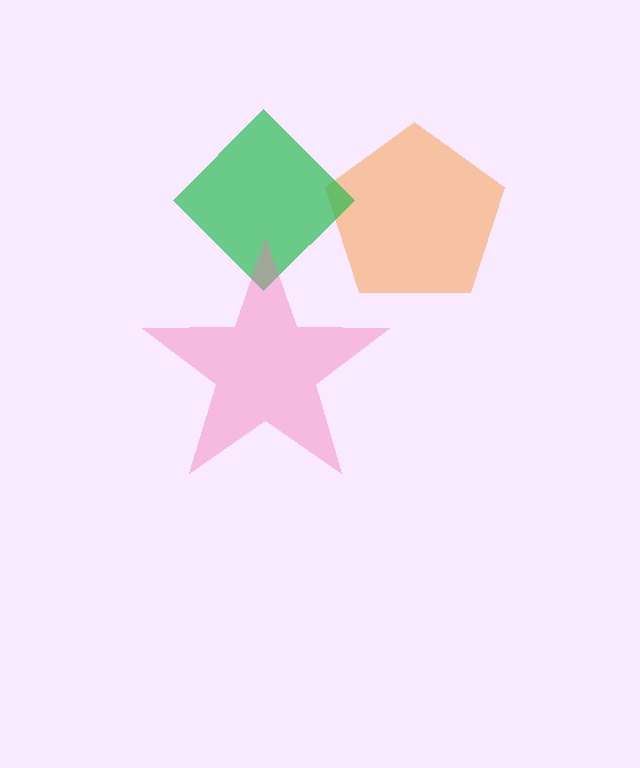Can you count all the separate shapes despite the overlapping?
Yes, there are 3 separate shapes.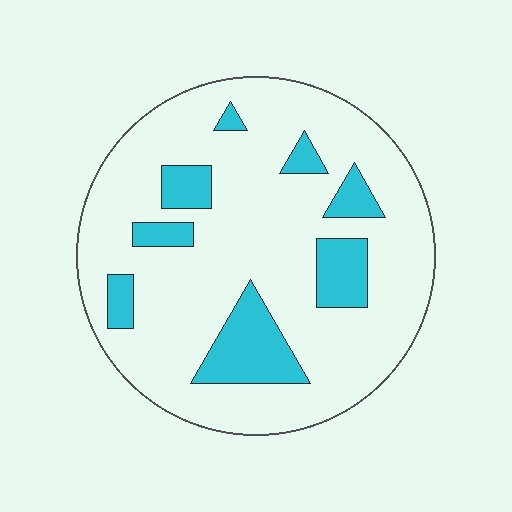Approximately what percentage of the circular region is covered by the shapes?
Approximately 20%.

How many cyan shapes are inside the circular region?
8.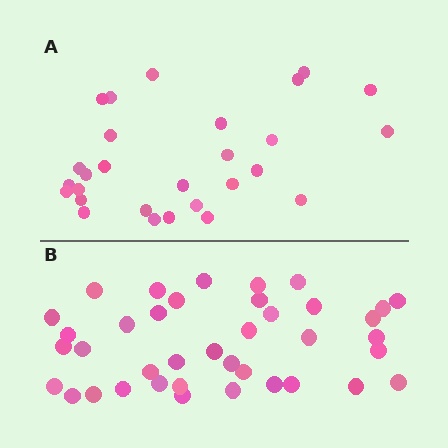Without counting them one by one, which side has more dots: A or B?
Region B (the bottom region) has more dots.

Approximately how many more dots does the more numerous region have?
Region B has roughly 12 or so more dots than region A.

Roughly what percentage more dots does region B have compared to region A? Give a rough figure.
About 40% more.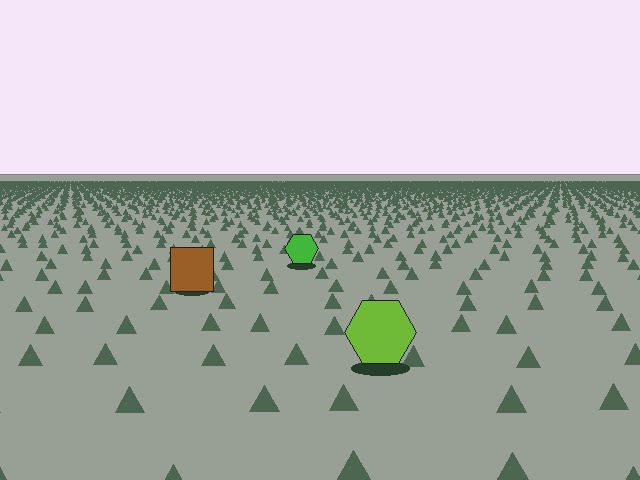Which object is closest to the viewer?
The lime hexagon is closest. The texture marks near it are larger and more spread out.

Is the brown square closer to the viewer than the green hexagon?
Yes. The brown square is closer — you can tell from the texture gradient: the ground texture is coarser near it.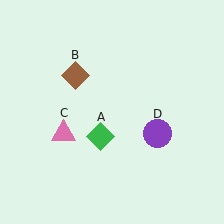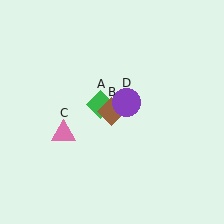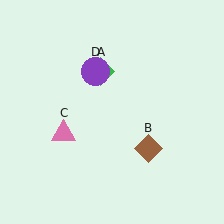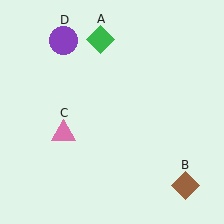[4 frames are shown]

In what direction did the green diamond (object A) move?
The green diamond (object A) moved up.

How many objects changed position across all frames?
3 objects changed position: green diamond (object A), brown diamond (object B), purple circle (object D).